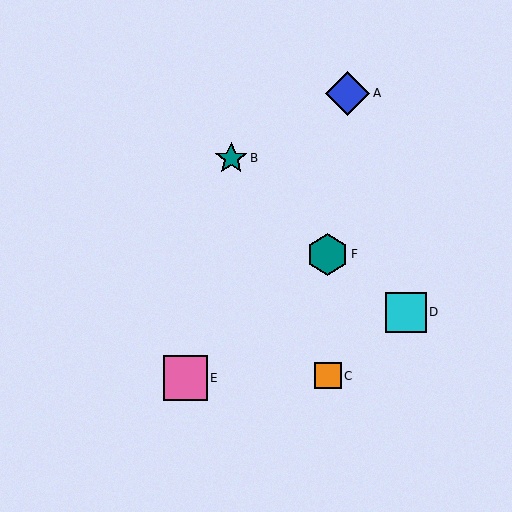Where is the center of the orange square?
The center of the orange square is at (328, 376).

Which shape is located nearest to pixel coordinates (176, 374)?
The pink square (labeled E) at (185, 378) is nearest to that location.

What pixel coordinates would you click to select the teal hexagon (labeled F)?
Click at (327, 255) to select the teal hexagon F.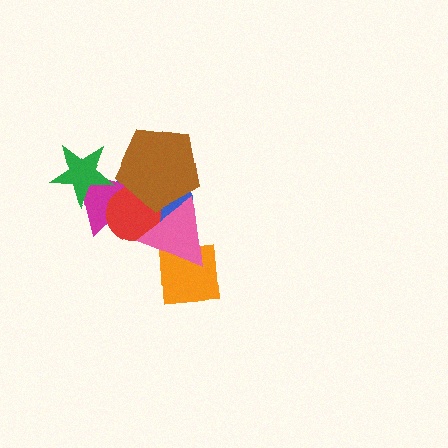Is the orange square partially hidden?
Yes, it is partially covered by another shape.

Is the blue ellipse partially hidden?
Yes, it is partially covered by another shape.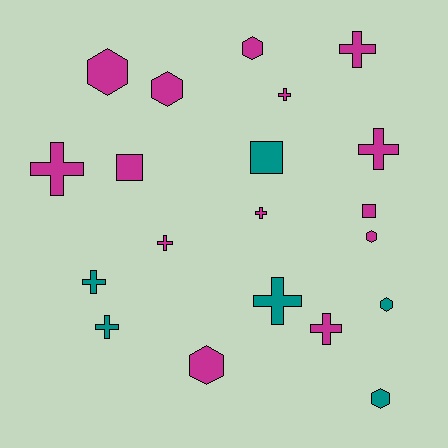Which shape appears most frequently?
Cross, with 10 objects.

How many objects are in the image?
There are 20 objects.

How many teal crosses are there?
There are 3 teal crosses.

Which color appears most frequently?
Magenta, with 14 objects.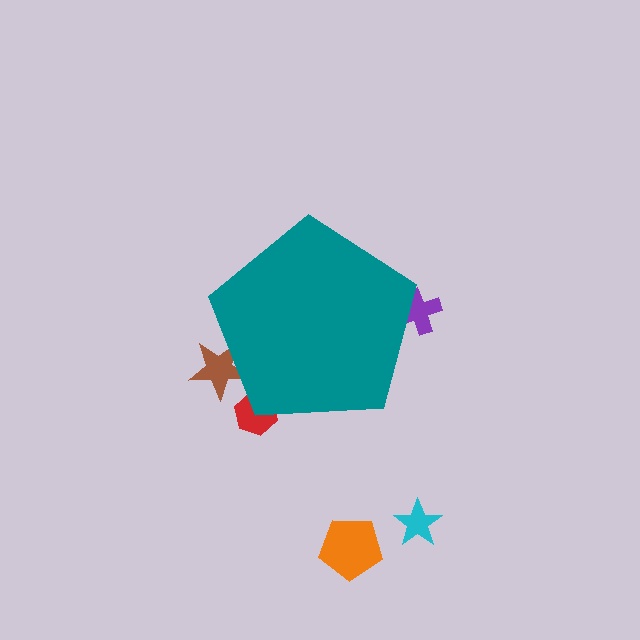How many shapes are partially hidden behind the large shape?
3 shapes are partially hidden.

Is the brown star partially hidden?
Yes, the brown star is partially hidden behind the teal pentagon.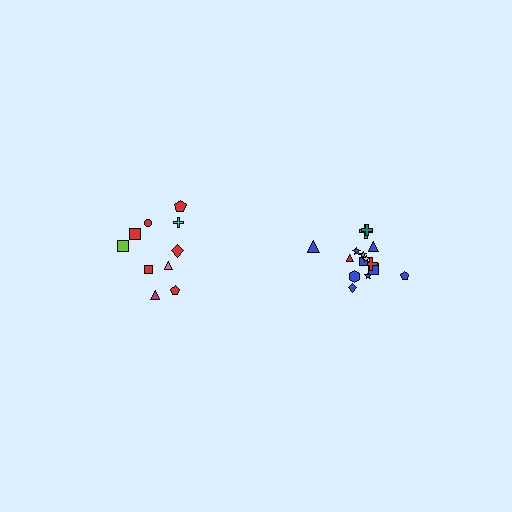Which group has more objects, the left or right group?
The right group.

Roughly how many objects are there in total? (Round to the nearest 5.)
Roughly 25 objects in total.